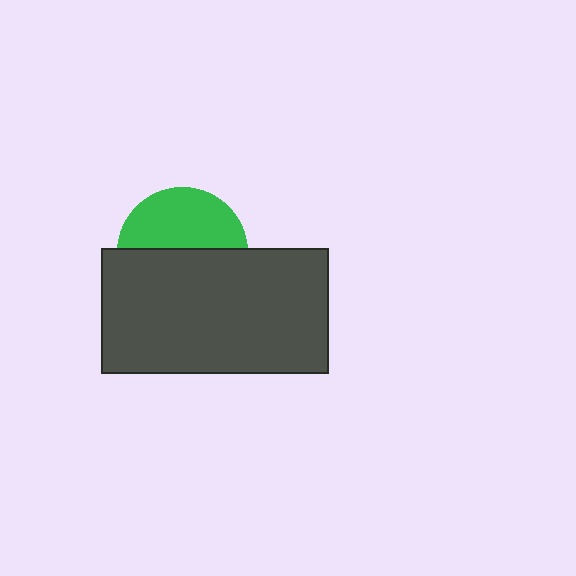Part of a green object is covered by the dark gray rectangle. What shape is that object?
It is a circle.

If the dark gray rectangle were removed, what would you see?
You would see the complete green circle.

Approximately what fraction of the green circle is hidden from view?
Roughly 55% of the green circle is hidden behind the dark gray rectangle.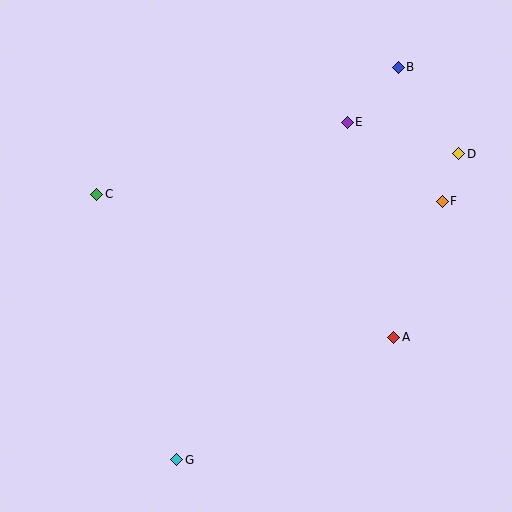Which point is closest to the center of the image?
Point A at (394, 337) is closest to the center.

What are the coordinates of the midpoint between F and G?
The midpoint between F and G is at (310, 331).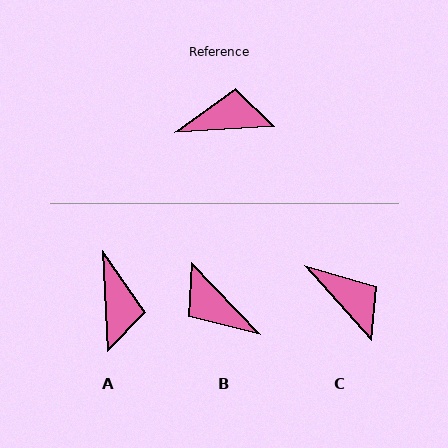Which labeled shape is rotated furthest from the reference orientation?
B, about 131 degrees away.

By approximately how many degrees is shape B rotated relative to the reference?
Approximately 131 degrees counter-clockwise.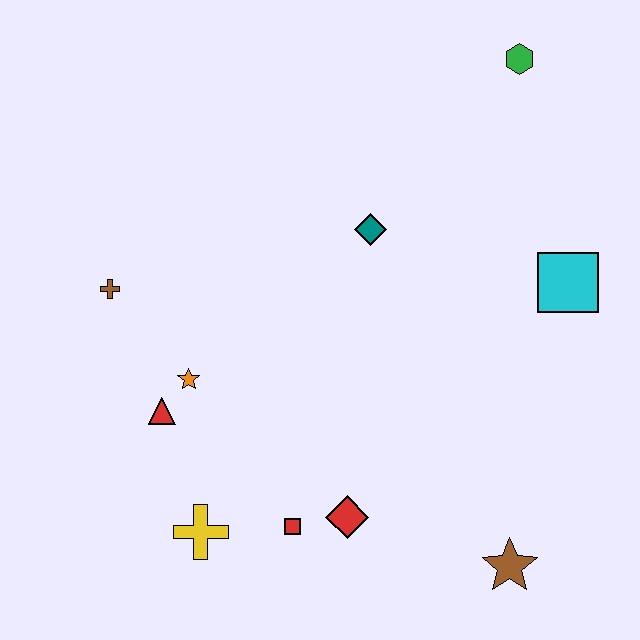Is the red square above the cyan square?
No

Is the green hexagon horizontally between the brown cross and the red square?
No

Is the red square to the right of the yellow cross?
Yes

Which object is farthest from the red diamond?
The green hexagon is farthest from the red diamond.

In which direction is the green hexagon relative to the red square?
The green hexagon is above the red square.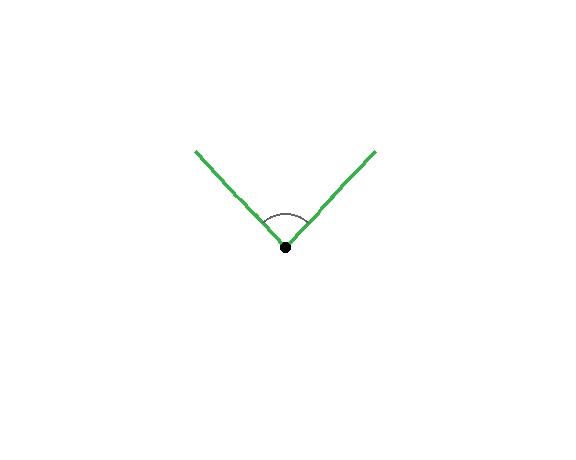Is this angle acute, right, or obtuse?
It is approximately a right angle.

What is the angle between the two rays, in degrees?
Approximately 86 degrees.